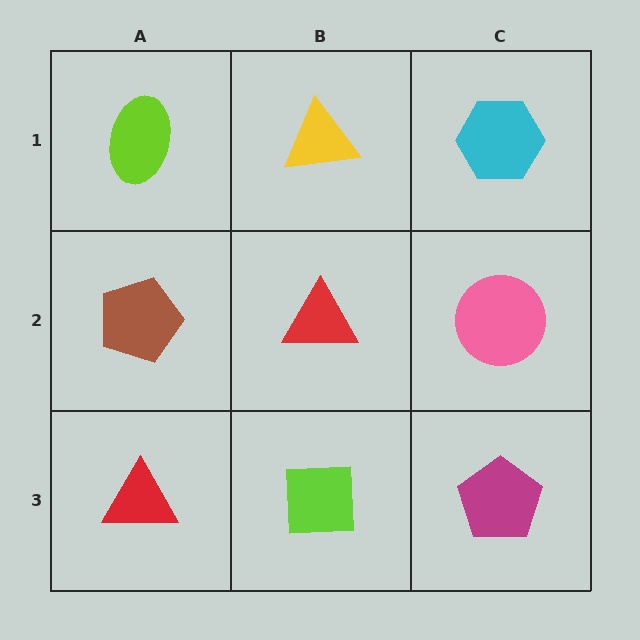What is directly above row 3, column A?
A brown pentagon.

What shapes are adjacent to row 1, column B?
A red triangle (row 2, column B), a lime ellipse (row 1, column A), a cyan hexagon (row 1, column C).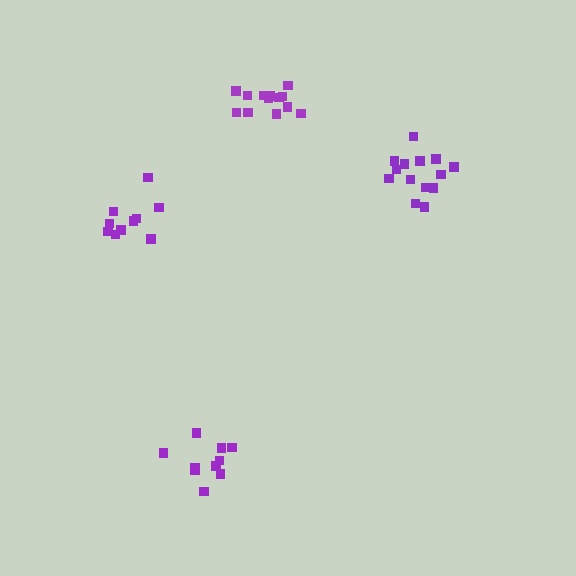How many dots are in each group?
Group 1: 10 dots, Group 2: 13 dots, Group 3: 10 dots, Group 4: 14 dots (47 total).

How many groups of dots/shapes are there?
There are 4 groups.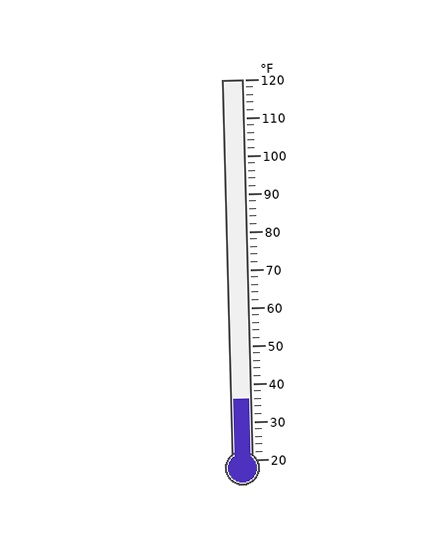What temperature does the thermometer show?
The thermometer shows approximately 36°F.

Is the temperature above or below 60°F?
The temperature is below 60°F.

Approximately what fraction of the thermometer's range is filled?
The thermometer is filled to approximately 15% of its range.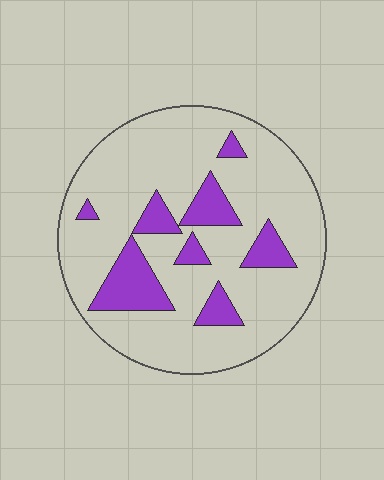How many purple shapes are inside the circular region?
8.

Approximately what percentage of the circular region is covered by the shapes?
Approximately 20%.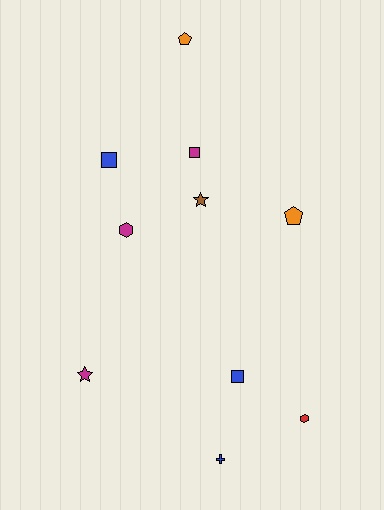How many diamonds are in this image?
There are no diamonds.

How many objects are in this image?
There are 10 objects.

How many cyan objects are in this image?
There are no cyan objects.